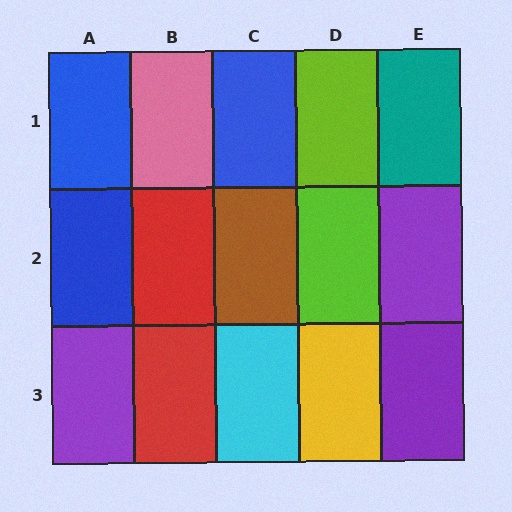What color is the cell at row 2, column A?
Blue.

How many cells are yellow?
1 cell is yellow.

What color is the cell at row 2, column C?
Brown.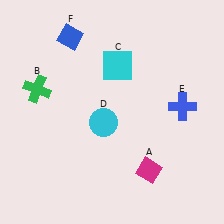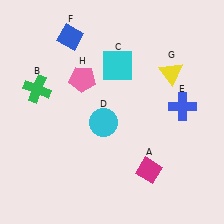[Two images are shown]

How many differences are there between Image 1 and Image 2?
There are 2 differences between the two images.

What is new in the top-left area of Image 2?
A pink pentagon (H) was added in the top-left area of Image 2.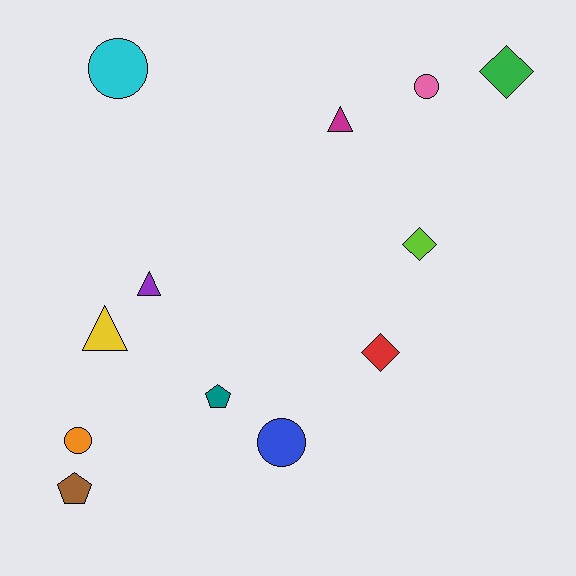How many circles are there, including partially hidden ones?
There are 4 circles.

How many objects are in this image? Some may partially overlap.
There are 12 objects.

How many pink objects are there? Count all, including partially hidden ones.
There is 1 pink object.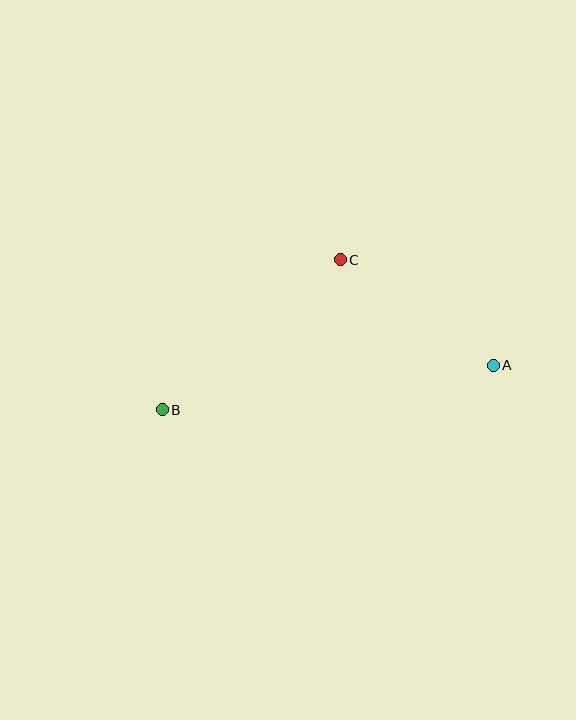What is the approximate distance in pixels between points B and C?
The distance between B and C is approximately 233 pixels.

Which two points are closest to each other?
Points A and C are closest to each other.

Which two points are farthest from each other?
Points A and B are farthest from each other.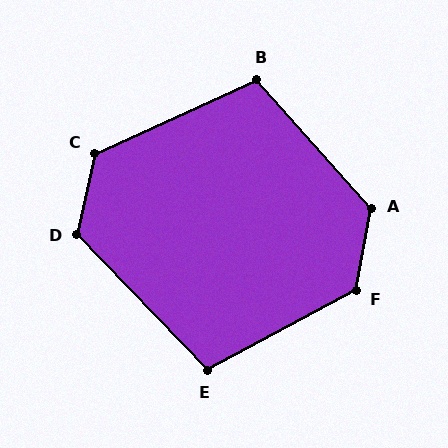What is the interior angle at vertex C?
Approximately 127 degrees (obtuse).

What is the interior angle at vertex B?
Approximately 107 degrees (obtuse).